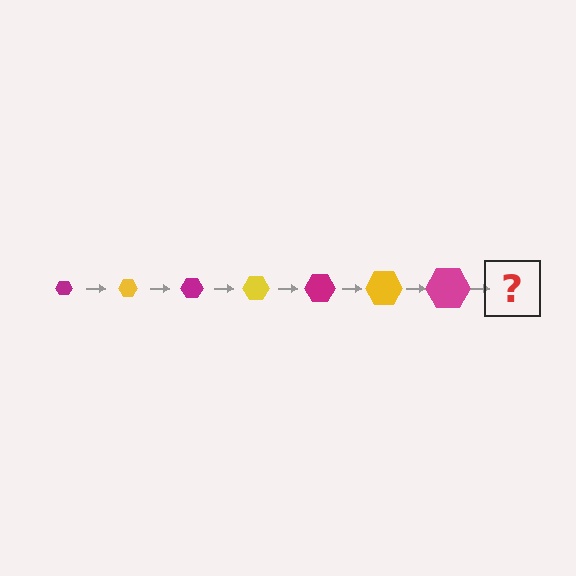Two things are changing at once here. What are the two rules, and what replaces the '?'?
The two rules are that the hexagon grows larger each step and the color cycles through magenta and yellow. The '?' should be a yellow hexagon, larger than the previous one.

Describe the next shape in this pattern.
It should be a yellow hexagon, larger than the previous one.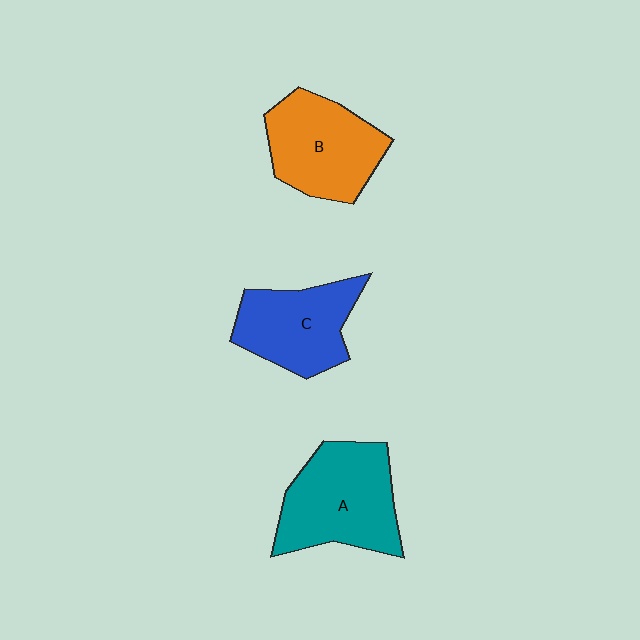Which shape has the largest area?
Shape A (teal).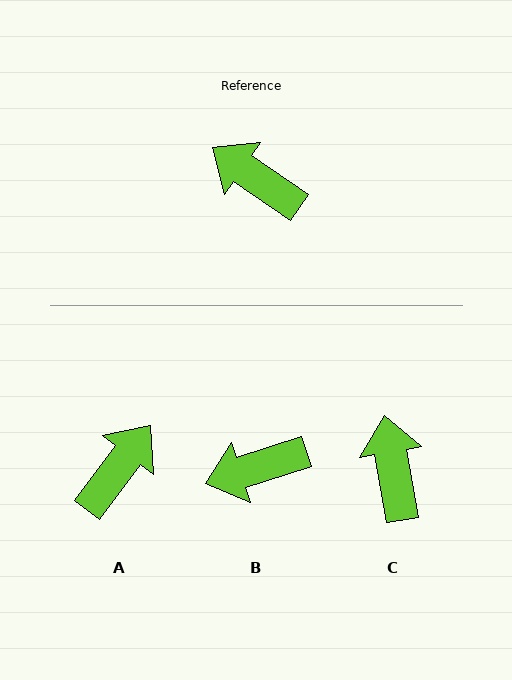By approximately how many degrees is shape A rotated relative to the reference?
Approximately 93 degrees clockwise.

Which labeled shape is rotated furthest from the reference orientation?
A, about 93 degrees away.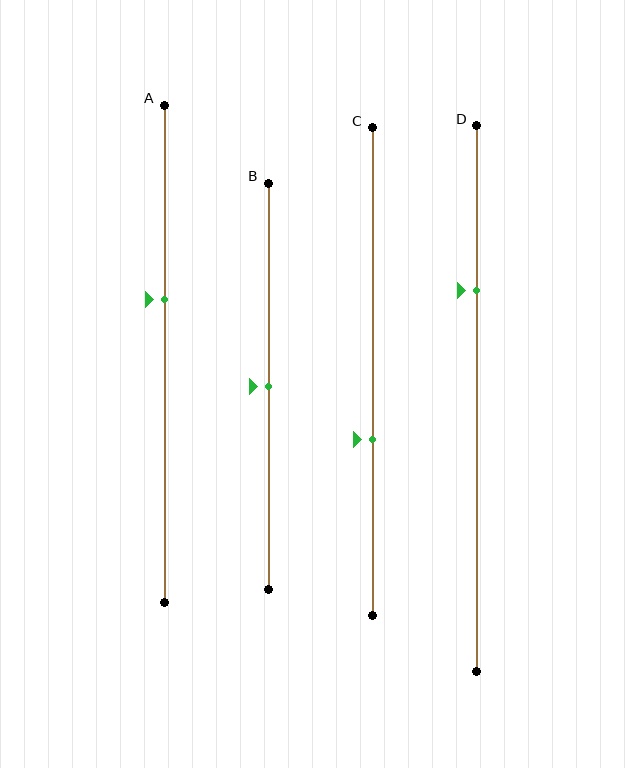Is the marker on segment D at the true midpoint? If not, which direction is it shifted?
No, the marker on segment D is shifted upward by about 20% of the segment length.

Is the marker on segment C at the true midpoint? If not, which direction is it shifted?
No, the marker on segment C is shifted downward by about 14% of the segment length.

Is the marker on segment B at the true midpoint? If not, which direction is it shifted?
Yes, the marker on segment B is at the true midpoint.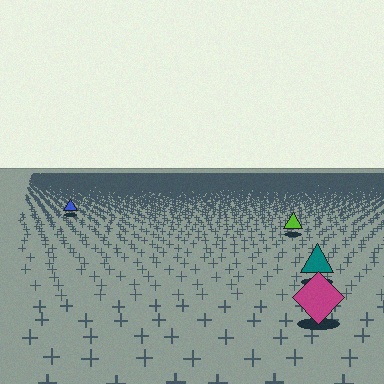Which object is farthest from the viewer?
The blue triangle is farthest from the viewer. It appears smaller and the ground texture around it is denser.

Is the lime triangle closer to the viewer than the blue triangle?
Yes. The lime triangle is closer — you can tell from the texture gradient: the ground texture is coarser near it.